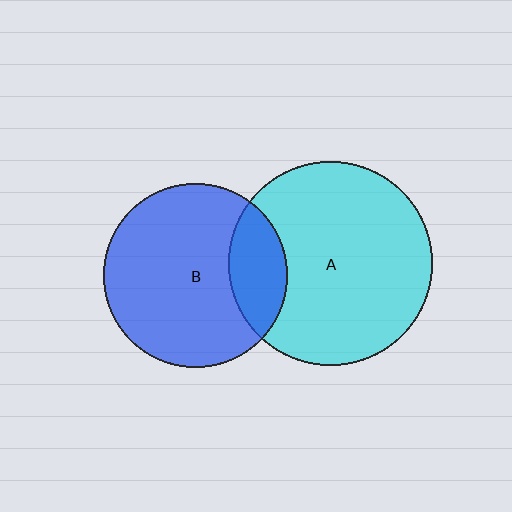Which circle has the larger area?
Circle A (cyan).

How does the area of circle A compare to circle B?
Approximately 1.2 times.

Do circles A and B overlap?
Yes.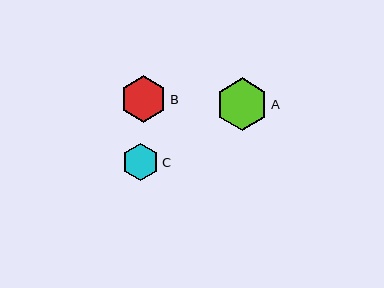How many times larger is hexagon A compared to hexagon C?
Hexagon A is approximately 1.4 times the size of hexagon C.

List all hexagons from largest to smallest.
From largest to smallest: A, B, C.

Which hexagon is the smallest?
Hexagon C is the smallest with a size of approximately 38 pixels.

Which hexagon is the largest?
Hexagon A is the largest with a size of approximately 53 pixels.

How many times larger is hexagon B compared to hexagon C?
Hexagon B is approximately 1.2 times the size of hexagon C.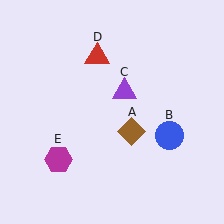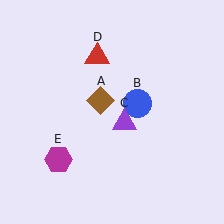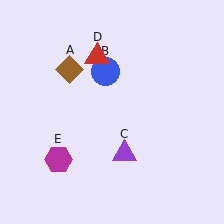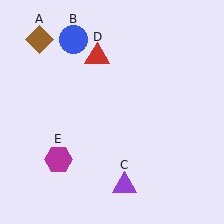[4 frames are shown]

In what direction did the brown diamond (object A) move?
The brown diamond (object A) moved up and to the left.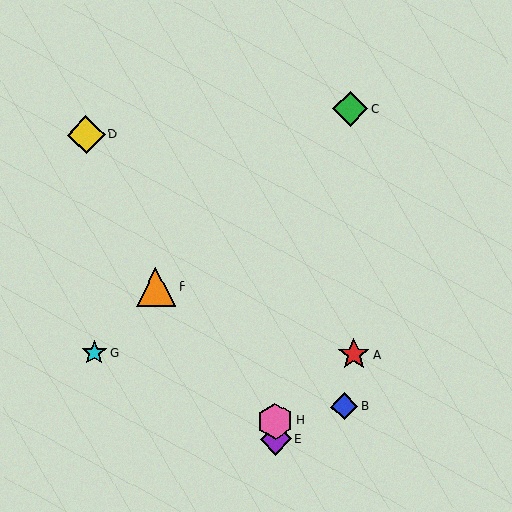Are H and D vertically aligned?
No, H is at x≈275 and D is at x≈86.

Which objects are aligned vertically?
Objects E, H are aligned vertically.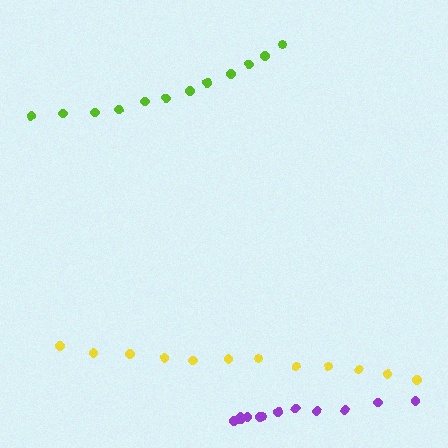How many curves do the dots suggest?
There are 3 distinct paths.